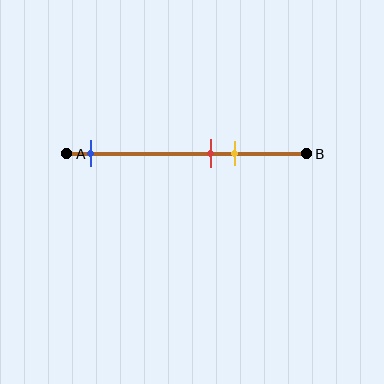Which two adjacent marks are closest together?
The red and yellow marks are the closest adjacent pair.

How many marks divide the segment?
There are 3 marks dividing the segment.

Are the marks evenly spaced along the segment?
No, the marks are not evenly spaced.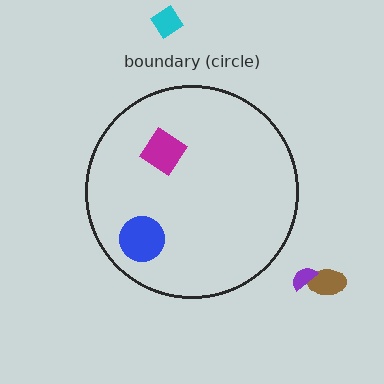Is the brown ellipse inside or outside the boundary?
Outside.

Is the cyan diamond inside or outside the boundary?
Outside.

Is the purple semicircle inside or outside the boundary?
Outside.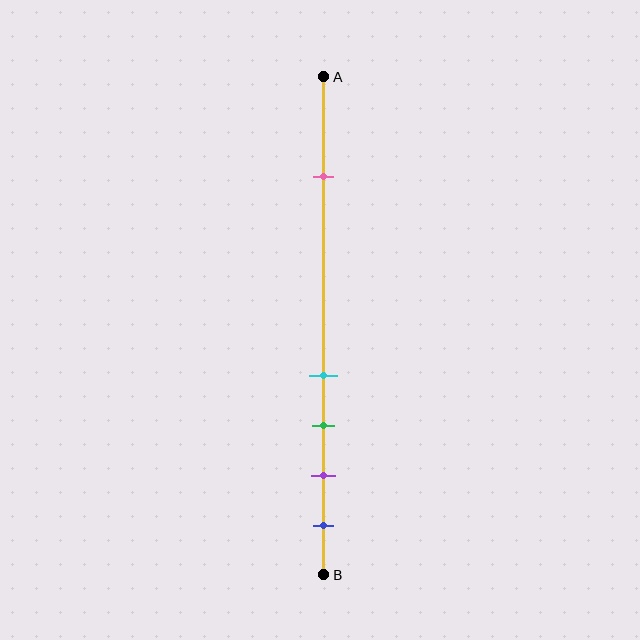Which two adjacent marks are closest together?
The cyan and green marks are the closest adjacent pair.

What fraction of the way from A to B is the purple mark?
The purple mark is approximately 80% (0.8) of the way from A to B.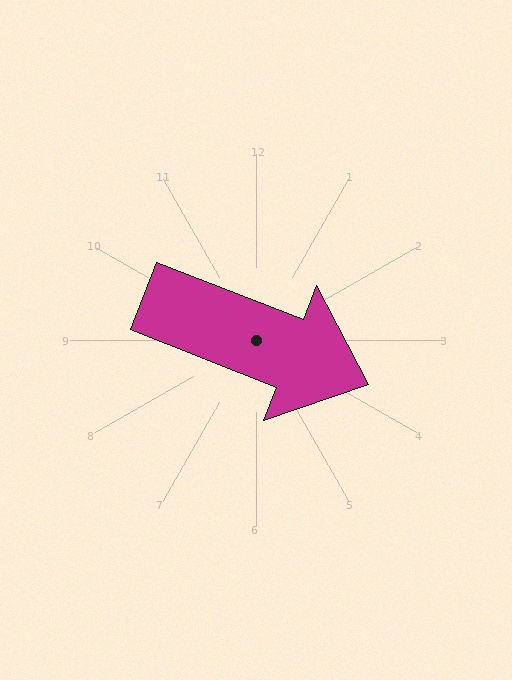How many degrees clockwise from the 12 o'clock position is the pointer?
Approximately 111 degrees.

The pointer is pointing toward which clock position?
Roughly 4 o'clock.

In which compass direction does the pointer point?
East.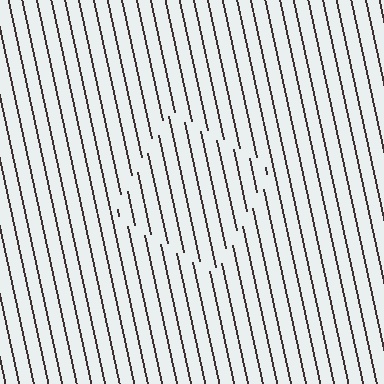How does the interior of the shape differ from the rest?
The interior of the shape contains the same grating, shifted by half a period — the contour is defined by the phase discontinuity where line-ends from the inner and outer gratings abut.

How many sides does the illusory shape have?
4 sides — the line-ends trace a square.